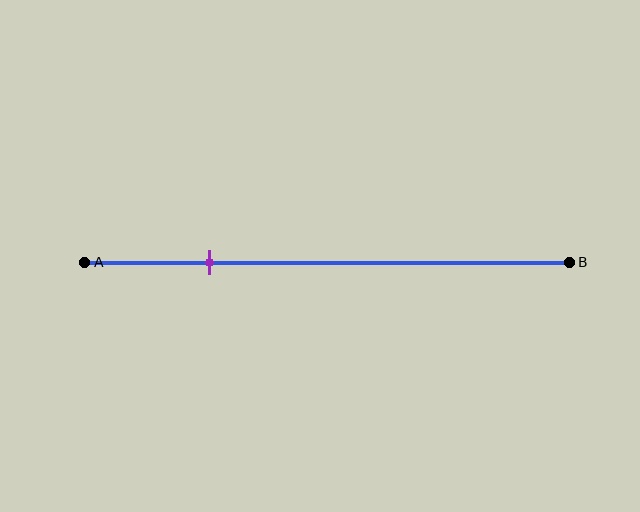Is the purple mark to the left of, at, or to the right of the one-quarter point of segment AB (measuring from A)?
The purple mark is approximately at the one-quarter point of segment AB.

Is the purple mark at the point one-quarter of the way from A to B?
Yes, the mark is approximately at the one-quarter point.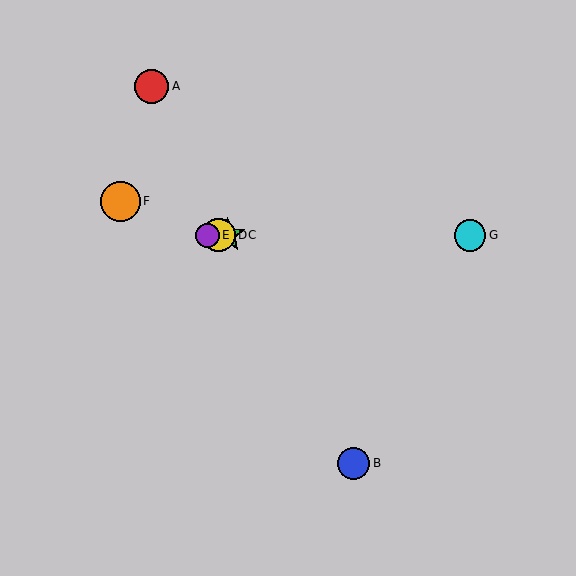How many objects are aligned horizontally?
4 objects (C, D, E, G) are aligned horizontally.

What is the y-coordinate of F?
Object F is at y≈201.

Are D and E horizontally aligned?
Yes, both are at y≈235.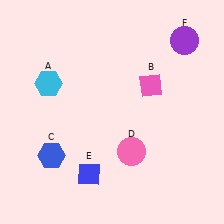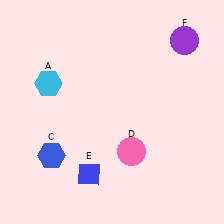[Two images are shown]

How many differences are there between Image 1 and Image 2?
There is 1 difference between the two images.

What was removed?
The pink diamond (B) was removed in Image 2.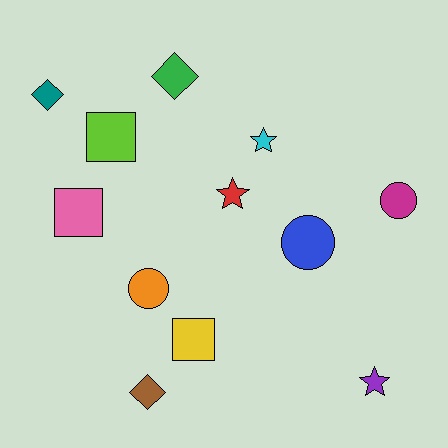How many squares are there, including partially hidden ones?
There are 3 squares.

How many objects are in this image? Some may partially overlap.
There are 12 objects.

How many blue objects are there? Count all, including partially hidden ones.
There is 1 blue object.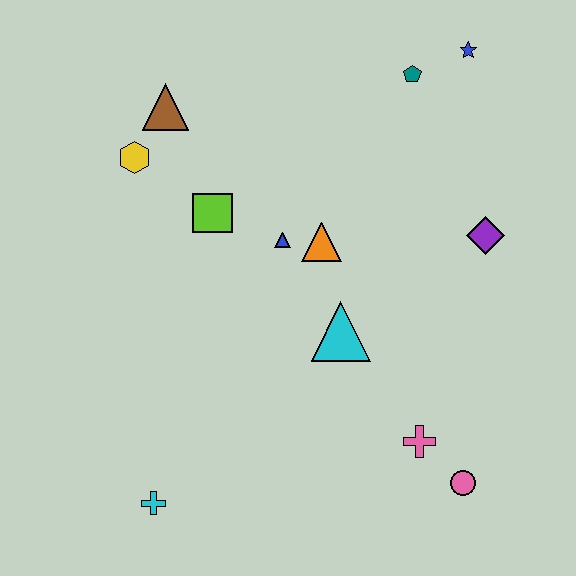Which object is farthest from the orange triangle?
The cyan cross is farthest from the orange triangle.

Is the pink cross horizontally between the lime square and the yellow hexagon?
No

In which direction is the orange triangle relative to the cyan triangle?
The orange triangle is above the cyan triangle.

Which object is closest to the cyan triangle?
The orange triangle is closest to the cyan triangle.